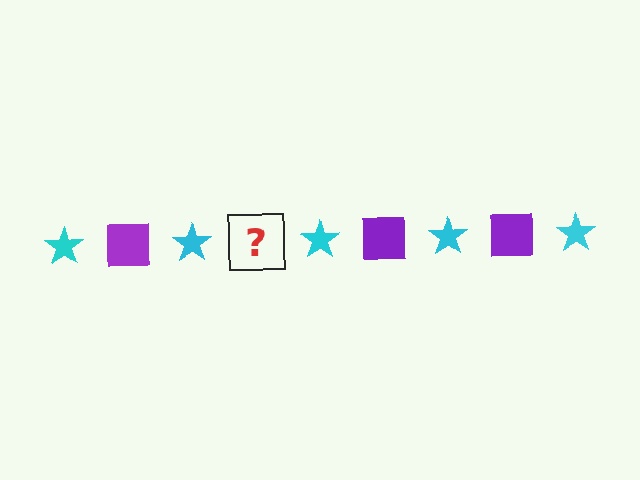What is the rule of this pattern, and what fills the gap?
The rule is that the pattern alternates between cyan star and purple square. The gap should be filled with a purple square.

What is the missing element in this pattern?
The missing element is a purple square.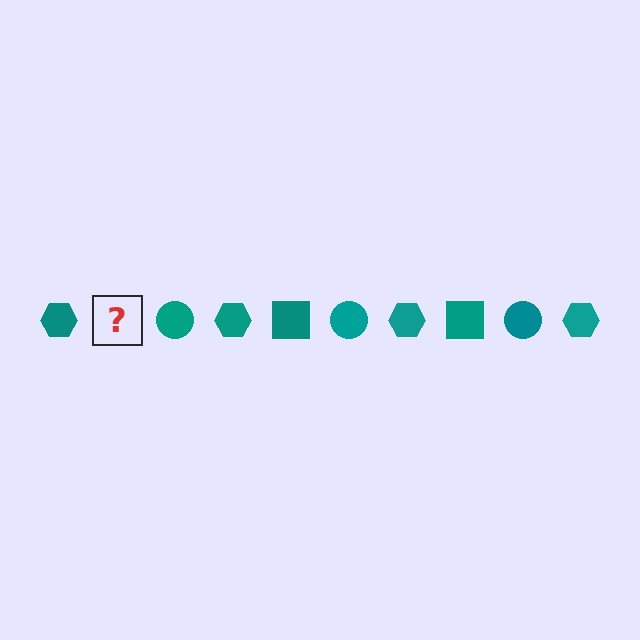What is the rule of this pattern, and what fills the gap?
The rule is that the pattern cycles through hexagon, square, circle shapes in teal. The gap should be filled with a teal square.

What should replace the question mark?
The question mark should be replaced with a teal square.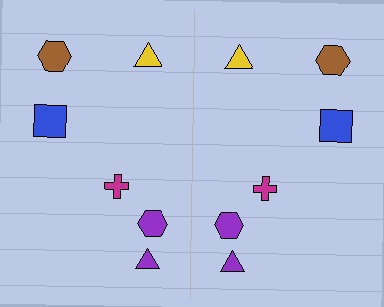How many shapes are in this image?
There are 12 shapes in this image.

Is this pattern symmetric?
Yes, this pattern has bilateral (reflection) symmetry.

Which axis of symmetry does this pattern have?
The pattern has a vertical axis of symmetry running through the center of the image.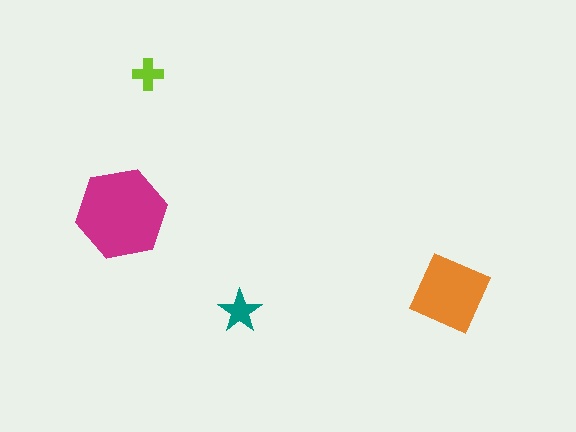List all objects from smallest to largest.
The lime cross, the teal star, the orange diamond, the magenta hexagon.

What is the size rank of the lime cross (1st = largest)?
4th.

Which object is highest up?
The lime cross is topmost.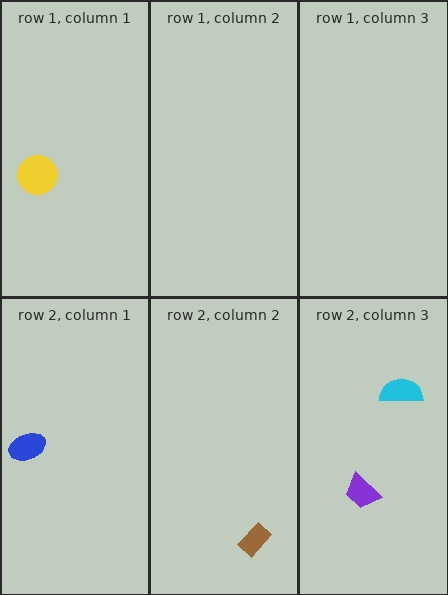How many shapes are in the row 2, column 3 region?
2.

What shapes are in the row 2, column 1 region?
The blue ellipse.